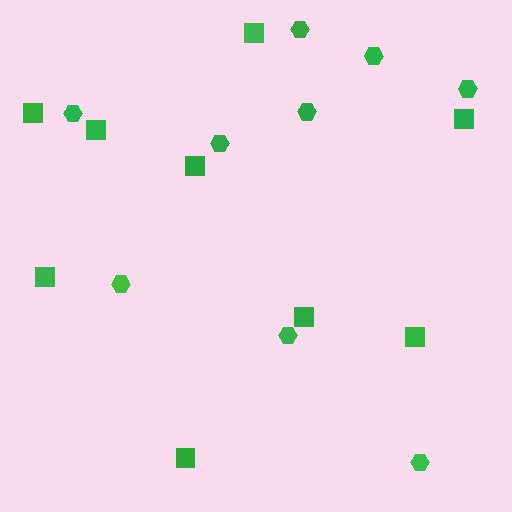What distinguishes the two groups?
There are 2 groups: one group of hexagons (9) and one group of squares (9).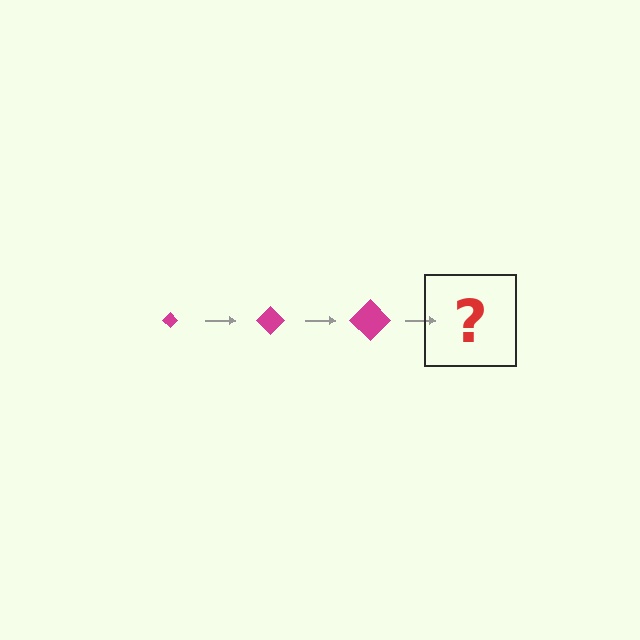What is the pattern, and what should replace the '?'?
The pattern is that the diamond gets progressively larger each step. The '?' should be a magenta diamond, larger than the previous one.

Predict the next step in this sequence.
The next step is a magenta diamond, larger than the previous one.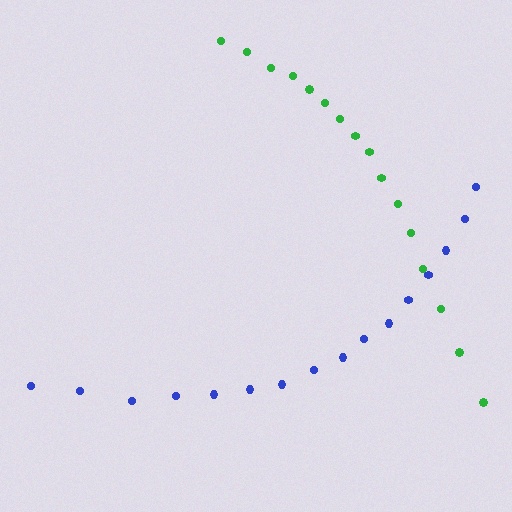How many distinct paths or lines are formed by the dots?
There are 2 distinct paths.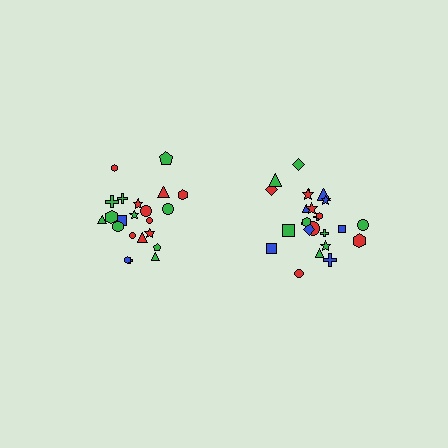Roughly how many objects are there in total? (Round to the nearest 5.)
Roughly 45 objects in total.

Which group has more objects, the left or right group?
The right group.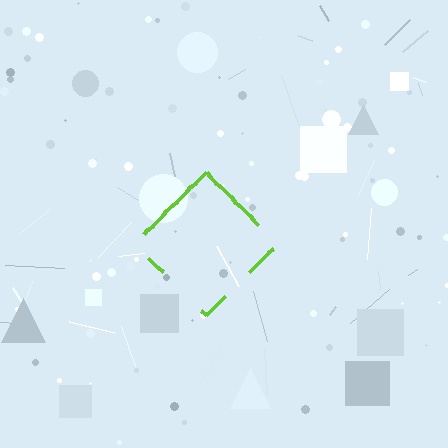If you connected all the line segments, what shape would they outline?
They would outline a diamond.